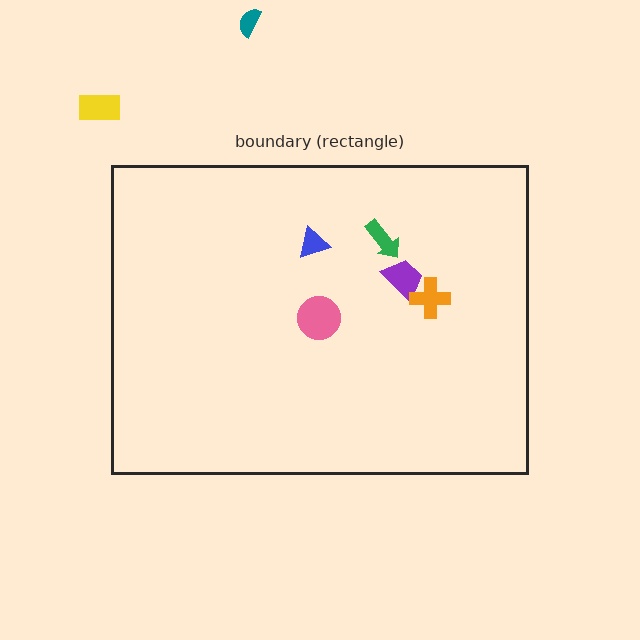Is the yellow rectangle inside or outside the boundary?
Outside.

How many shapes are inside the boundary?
5 inside, 2 outside.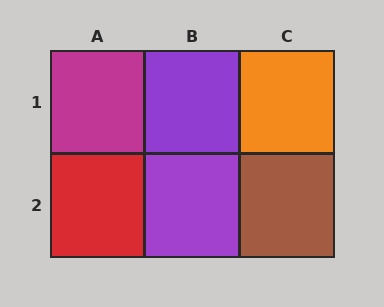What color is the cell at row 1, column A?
Magenta.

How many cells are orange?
1 cell is orange.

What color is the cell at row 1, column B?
Purple.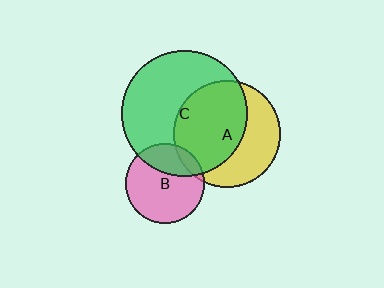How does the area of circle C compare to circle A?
Approximately 1.4 times.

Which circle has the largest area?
Circle C (green).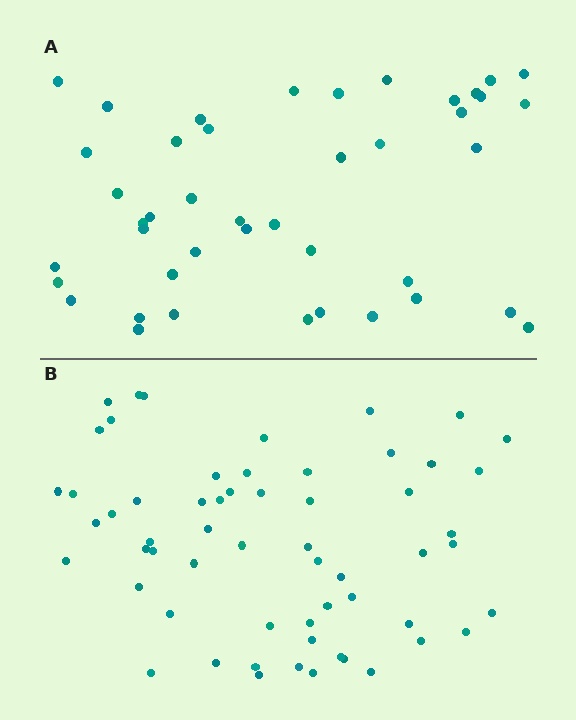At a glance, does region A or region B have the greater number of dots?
Region B (the bottom region) has more dots.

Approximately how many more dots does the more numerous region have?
Region B has approximately 15 more dots than region A.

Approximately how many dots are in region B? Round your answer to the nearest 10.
About 60 dots. (The exact count is 59, which rounds to 60.)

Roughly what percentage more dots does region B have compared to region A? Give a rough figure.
About 35% more.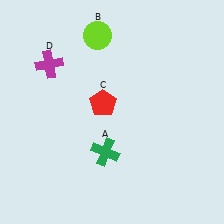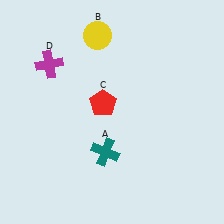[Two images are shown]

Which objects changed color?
A changed from green to teal. B changed from lime to yellow.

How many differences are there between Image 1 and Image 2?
There are 2 differences between the two images.